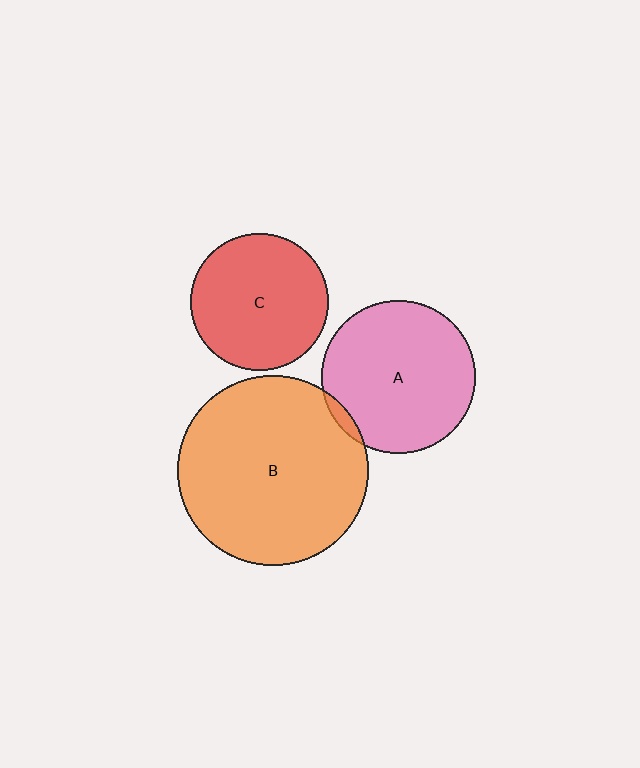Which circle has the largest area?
Circle B (orange).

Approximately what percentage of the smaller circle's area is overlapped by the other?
Approximately 5%.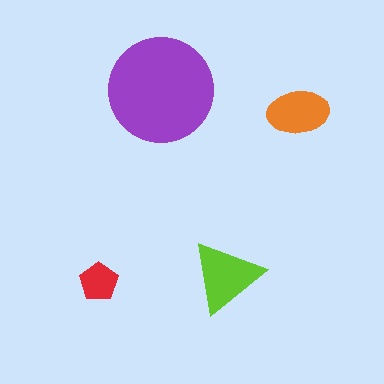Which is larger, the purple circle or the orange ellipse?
The purple circle.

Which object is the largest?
The purple circle.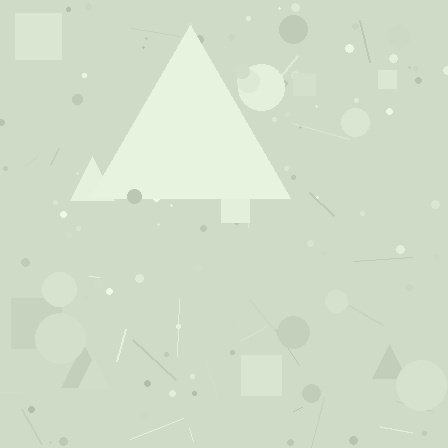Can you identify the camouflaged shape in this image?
The camouflaged shape is a triangle.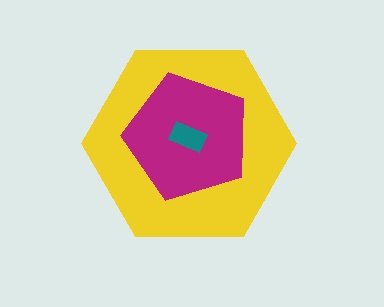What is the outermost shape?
The yellow hexagon.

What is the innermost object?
The teal rectangle.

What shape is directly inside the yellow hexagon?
The magenta pentagon.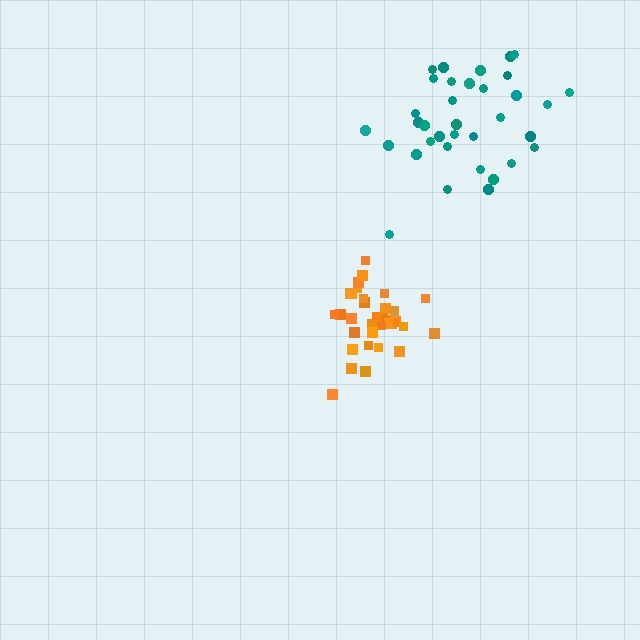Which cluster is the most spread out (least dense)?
Teal.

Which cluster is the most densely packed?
Orange.